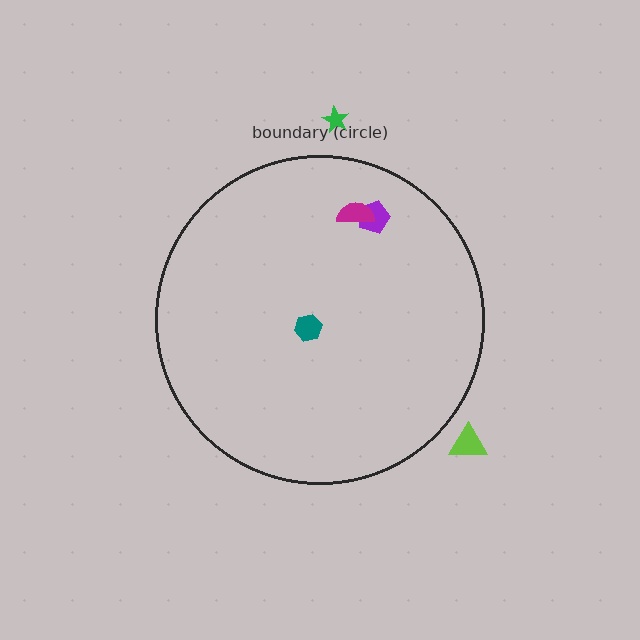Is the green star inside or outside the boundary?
Outside.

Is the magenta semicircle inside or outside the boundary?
Inside.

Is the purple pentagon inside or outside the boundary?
Inside.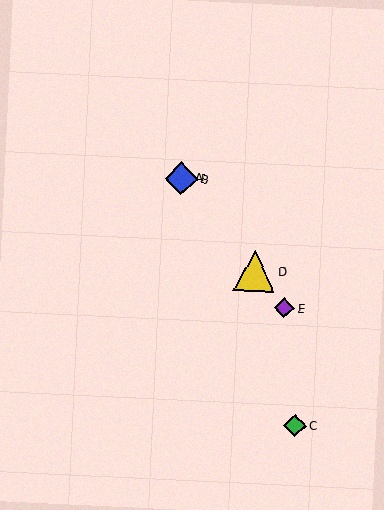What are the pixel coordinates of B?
Object B is at (182, 179).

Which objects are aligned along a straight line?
Objects A, B, D, E are aligned along a straight line.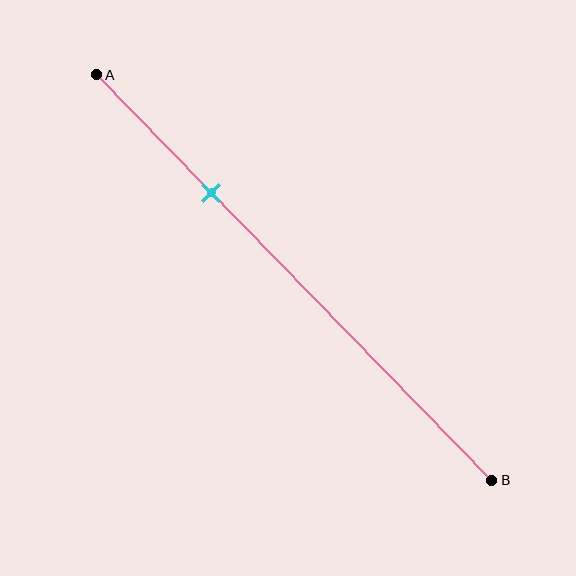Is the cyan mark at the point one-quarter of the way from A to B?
No, the mark is at about 30% from A, not at the 25% one-quarter point.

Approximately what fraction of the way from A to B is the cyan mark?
The cyan mark is approximately 30% of the way from A to B.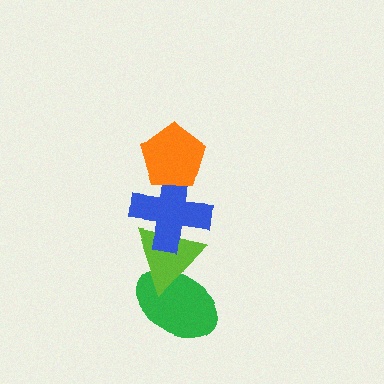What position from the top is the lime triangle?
The lime triangle is 3rd from the top.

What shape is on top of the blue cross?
The orange pentagon is on top of the blue cross.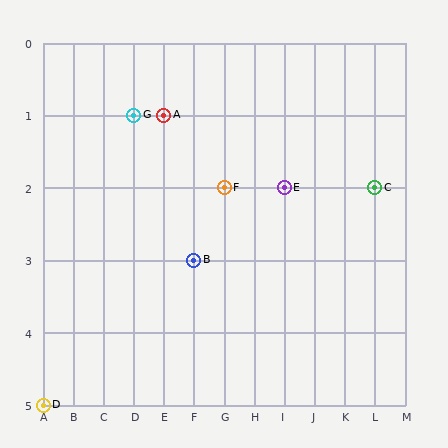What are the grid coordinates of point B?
Point B is at grid coordinates (F, 3).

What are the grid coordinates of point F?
Point F is at grid coordinates (G, 2).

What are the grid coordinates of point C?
Point C is at grid coordinates (L, 2).